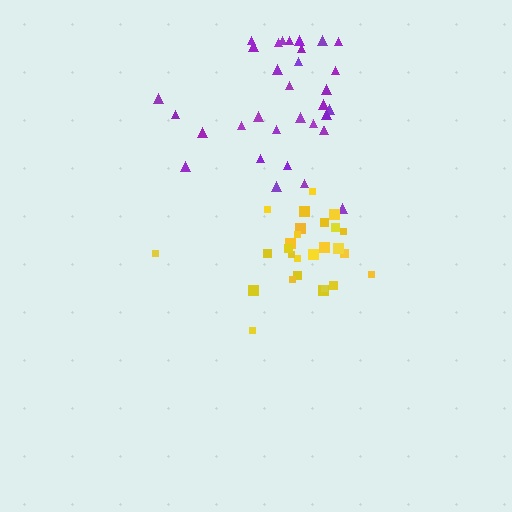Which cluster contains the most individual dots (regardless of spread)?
Purple (33).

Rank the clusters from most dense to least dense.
yellow, purple.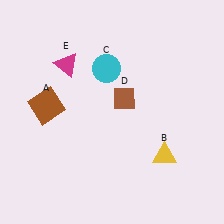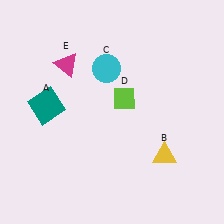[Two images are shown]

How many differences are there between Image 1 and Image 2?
There are 2 differences between the two images.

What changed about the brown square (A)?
In Image 1, A is brown. In Image 2, it changed to teal.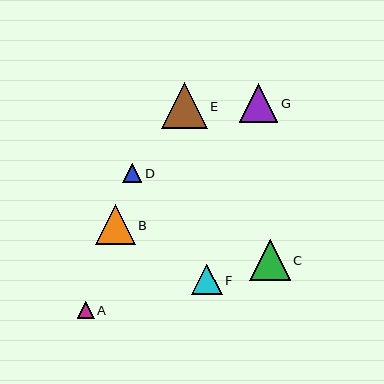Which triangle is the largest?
Triangle E is the largest with a size of approximately 46 pixels.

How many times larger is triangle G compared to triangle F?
Triangle G is approximately 1.2 times the size of triangle F.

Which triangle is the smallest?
Triangle A is the smallest with a size of approximately 17 pixels.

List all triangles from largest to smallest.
From largest to smallest: E, C, B, G, F, D, A.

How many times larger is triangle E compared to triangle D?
Triangle E is approximately 2.4 times the size of triangle D.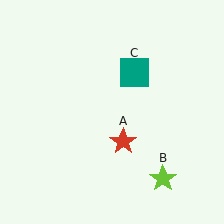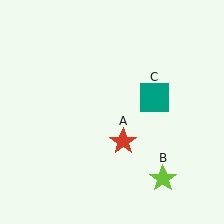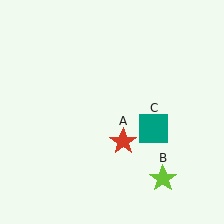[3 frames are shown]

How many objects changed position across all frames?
1 object changed position: teal square (object C).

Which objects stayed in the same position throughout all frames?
Red star (object A) and lime star (object B) remained stationary.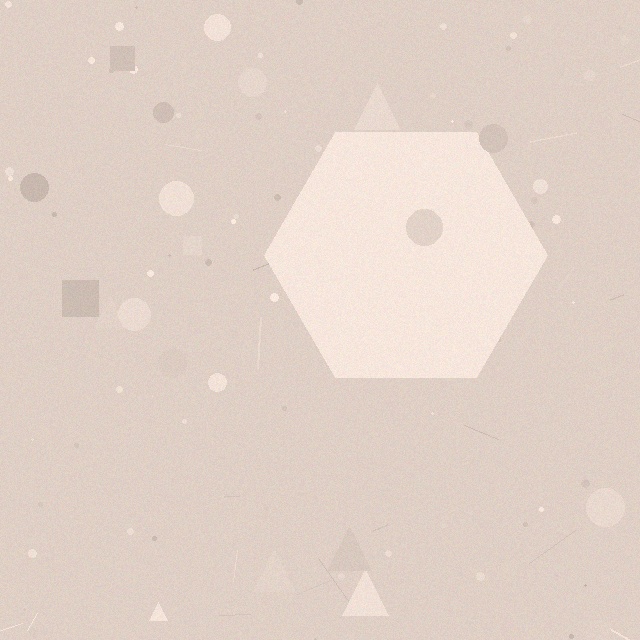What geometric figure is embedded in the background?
A hexagon is embedded in the background.